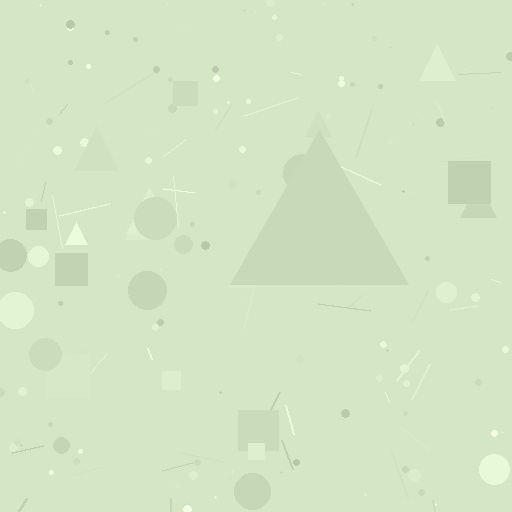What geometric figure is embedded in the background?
A triangle is embedded in the background.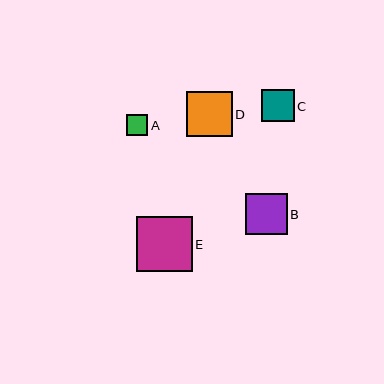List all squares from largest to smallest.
From largest to smallest: E, D, B, C, A.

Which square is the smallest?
Square A is the smallest with a size of approximately 21 pixels.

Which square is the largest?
Square E is the largest with a size of approximately 55 pixels.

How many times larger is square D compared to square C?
Square D is approximately 1.4 times the size of square C.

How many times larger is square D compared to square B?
Square D is approximately 1.1 times the size of square B.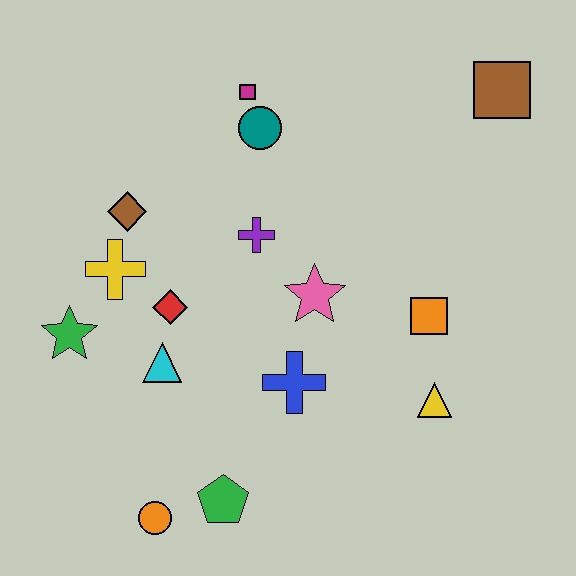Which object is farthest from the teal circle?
The orange circle is farthest from the teal circle.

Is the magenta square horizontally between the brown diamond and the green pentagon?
No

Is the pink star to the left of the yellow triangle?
Yes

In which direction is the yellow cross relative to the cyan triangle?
The yellow cross is above the cyan triangle.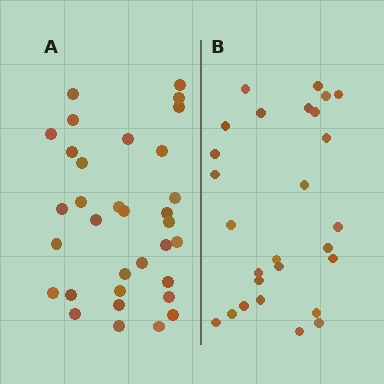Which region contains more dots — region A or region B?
Region A (the left region) has more dots.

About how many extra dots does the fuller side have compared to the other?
Region A has about 6 more dots than region B.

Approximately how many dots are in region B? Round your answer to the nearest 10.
About 30 dots. (The exact count is 27, which rounds to 30.)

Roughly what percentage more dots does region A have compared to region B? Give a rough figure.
About 20% more.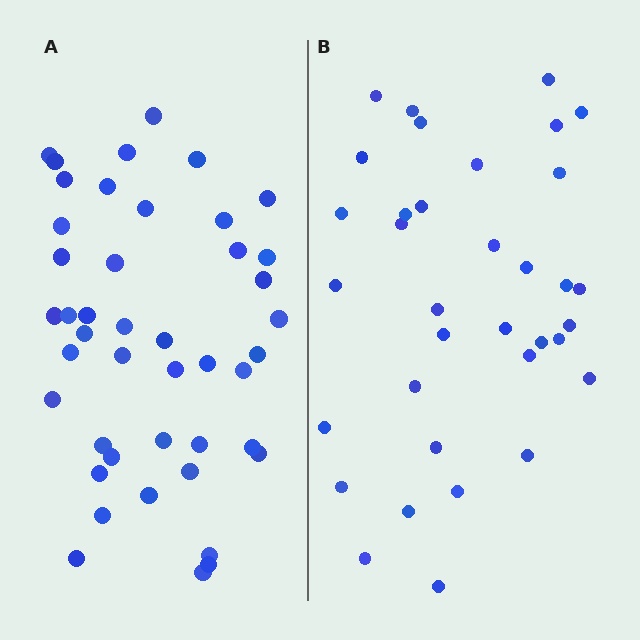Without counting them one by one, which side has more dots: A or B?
Region A (the left region) has more dots.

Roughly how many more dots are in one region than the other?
Region A has roughly 8 or so more dots than region B.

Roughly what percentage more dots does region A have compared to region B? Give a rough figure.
About 25% more.